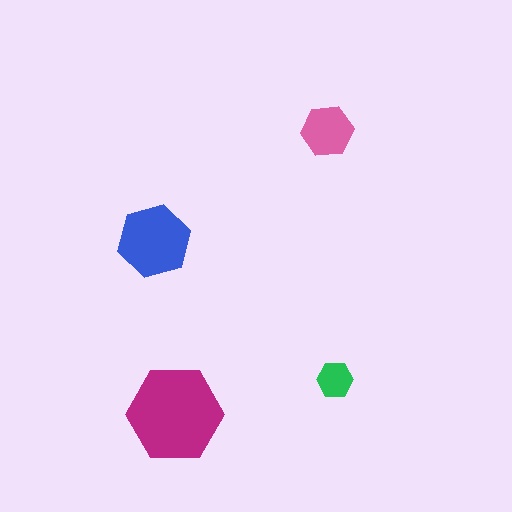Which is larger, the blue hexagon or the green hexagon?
The blue one.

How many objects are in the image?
There are 4 objects in the image.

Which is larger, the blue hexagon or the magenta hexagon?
The magenta one.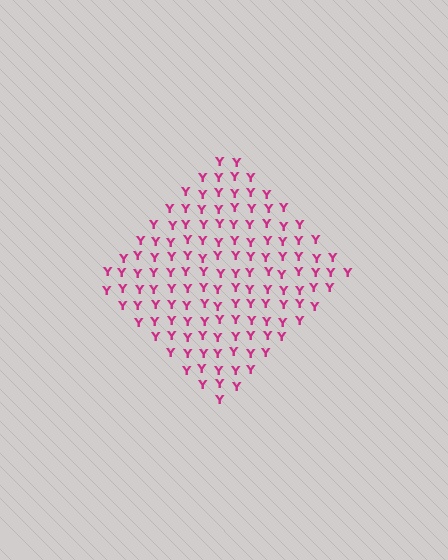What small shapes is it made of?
It is made of small letter Y's.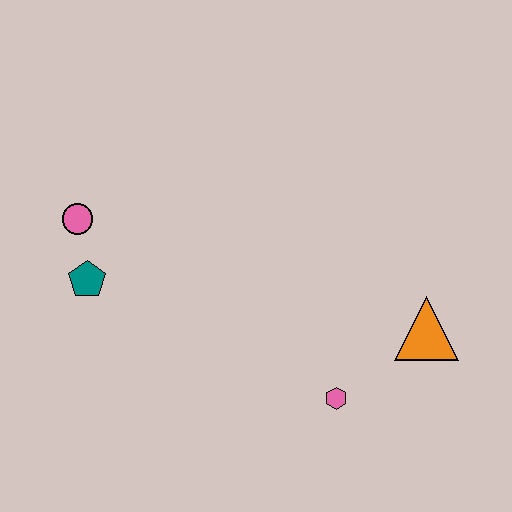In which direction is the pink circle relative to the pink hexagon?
The pink circle is to the left of the pink hexagon.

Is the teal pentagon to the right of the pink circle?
Yes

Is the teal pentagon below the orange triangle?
No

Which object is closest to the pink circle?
The teal pentagon is closest to the pink circle.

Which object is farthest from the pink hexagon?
The pink circle is farthest from the pink hexagon.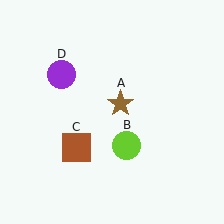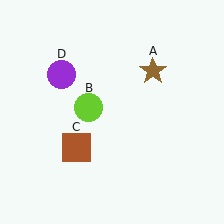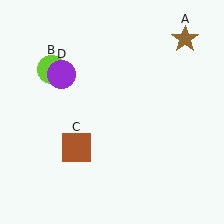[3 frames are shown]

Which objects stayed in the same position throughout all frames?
Brown square (object C) and purple circle (object D) remained stationary.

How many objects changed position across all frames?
2 objects changed position: brown star (object A), lime circle (object B).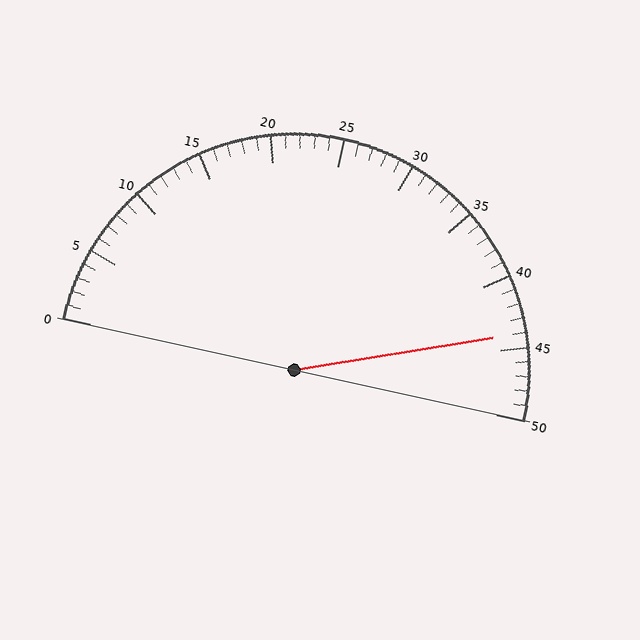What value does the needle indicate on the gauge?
The needle indicates approximately 44.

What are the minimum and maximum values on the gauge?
The gauge ranges from 0 to 50.